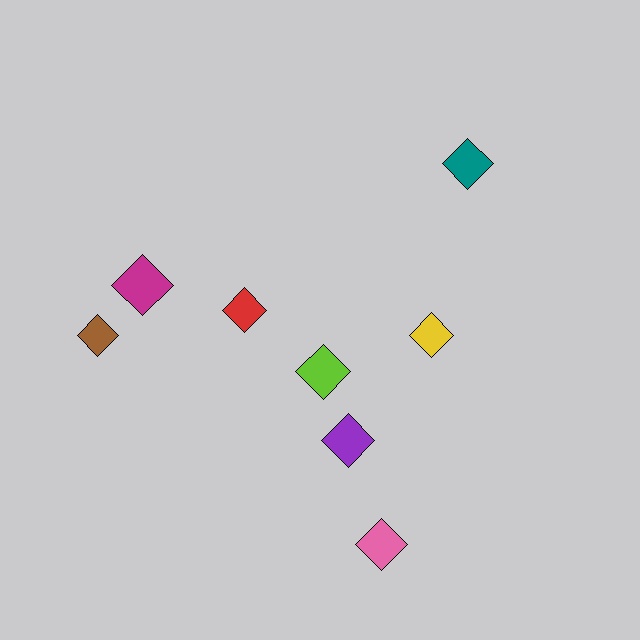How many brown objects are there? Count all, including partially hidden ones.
There is 1 brown object.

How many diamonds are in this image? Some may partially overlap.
There are 8 diamonds.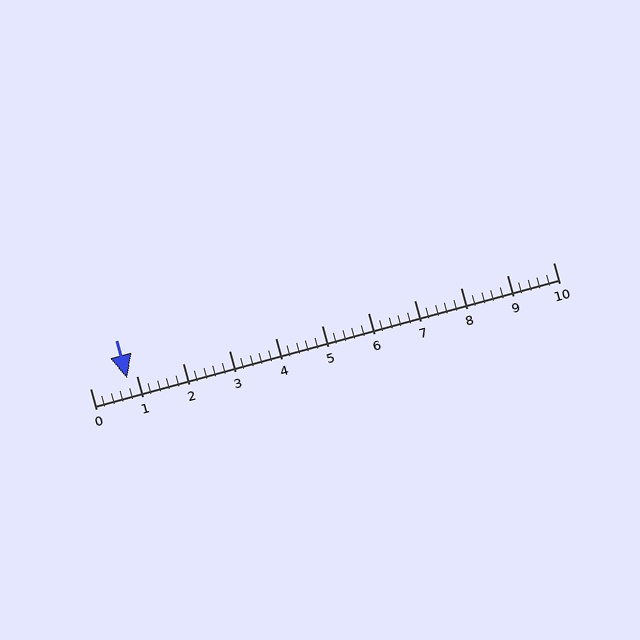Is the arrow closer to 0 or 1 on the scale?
The arrow is closer to 1.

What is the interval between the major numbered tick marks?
The major tick marks are spaced 1 units apart.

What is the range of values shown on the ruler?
The ruler shows values from 0 to 10.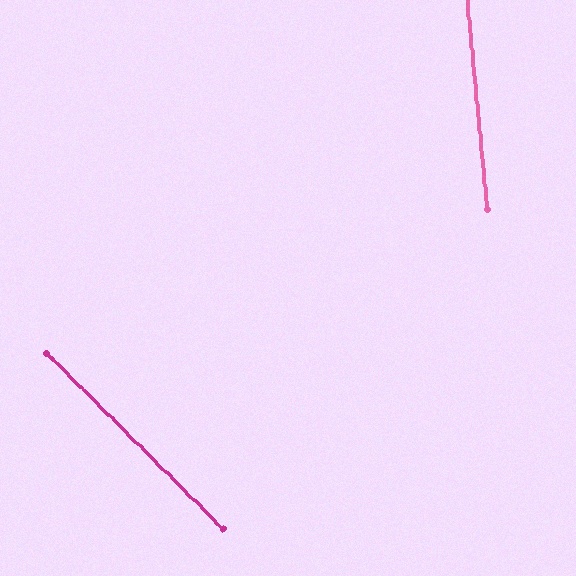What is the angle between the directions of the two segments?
Approximately 40 degrees.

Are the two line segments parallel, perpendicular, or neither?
Neither parallel nor perpendicular — they differ by about 40°.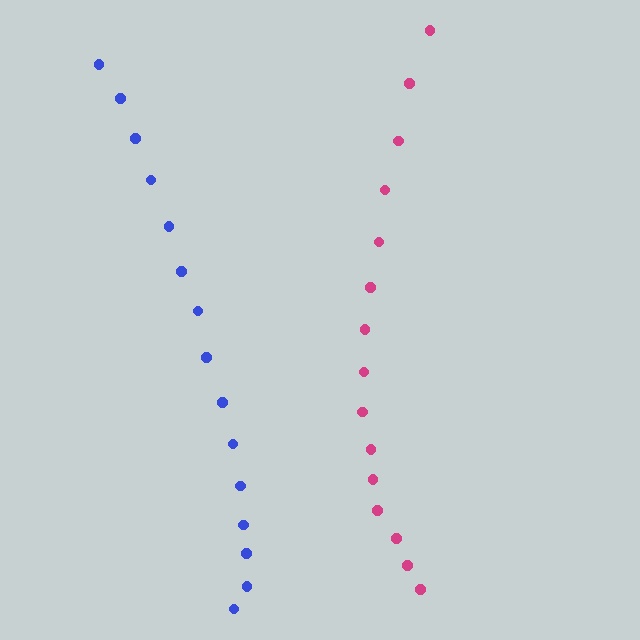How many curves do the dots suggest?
There are 2 distinct paths.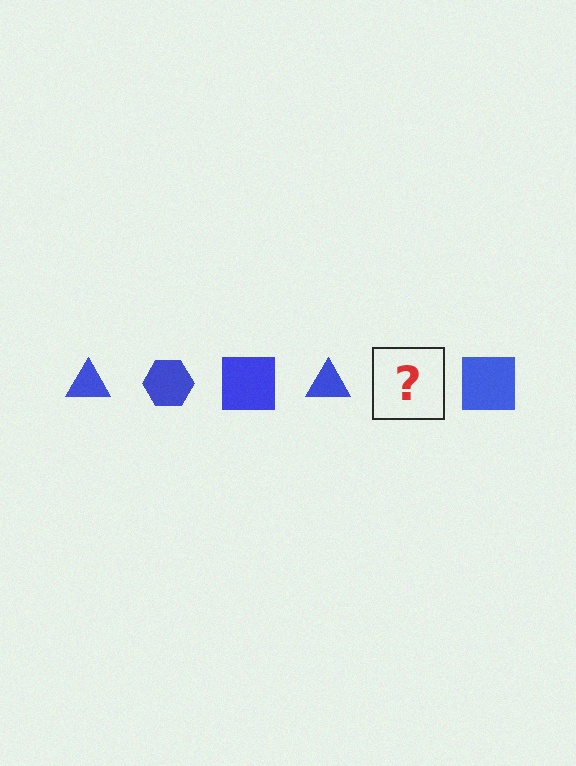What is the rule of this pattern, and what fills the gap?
The rule is that the pattern cycles through triangle, hexagon, square shapes in blue. The gap should be filled with a blue hexagon.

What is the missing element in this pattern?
The missing element is a blue hexagon.